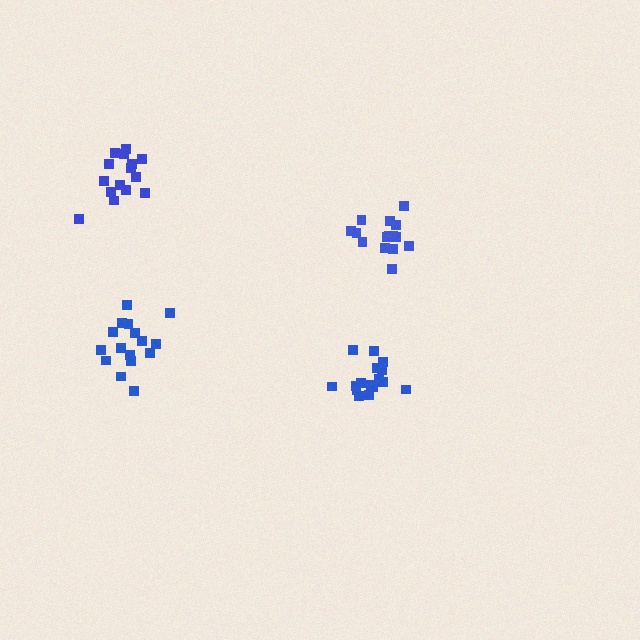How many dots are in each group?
Group 1: 16 dots, Group 2: 16 dots, Group 3: 15 dots, Group 4: 16 dots (63 total).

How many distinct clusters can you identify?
There are 4 distinct clusters.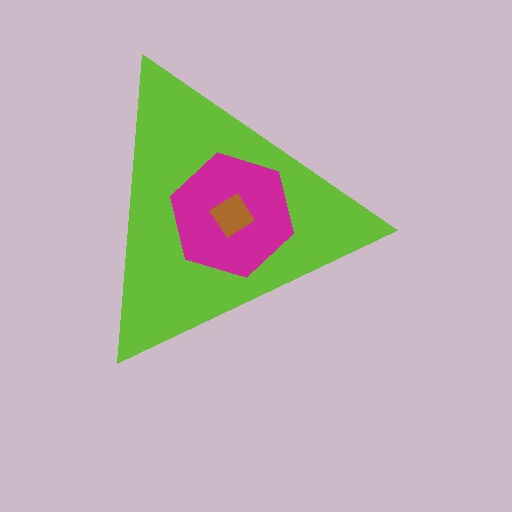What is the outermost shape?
The lime triangle.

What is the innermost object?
The brown diamond.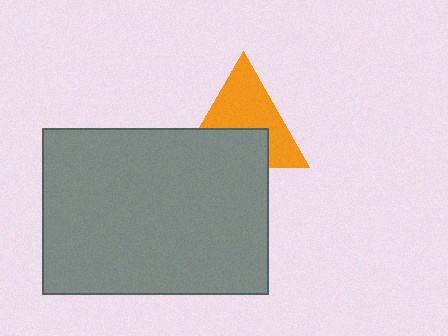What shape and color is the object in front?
The object in front is a gray rectangle.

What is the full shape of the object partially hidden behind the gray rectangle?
The partially hidden object is an orange triangle.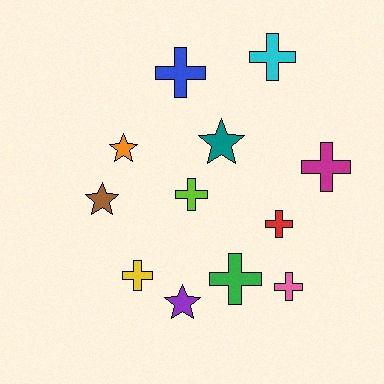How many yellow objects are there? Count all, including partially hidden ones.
There is 1 yellow object.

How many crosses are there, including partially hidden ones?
There are 8 crosses.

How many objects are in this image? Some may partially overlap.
There are 12 objects.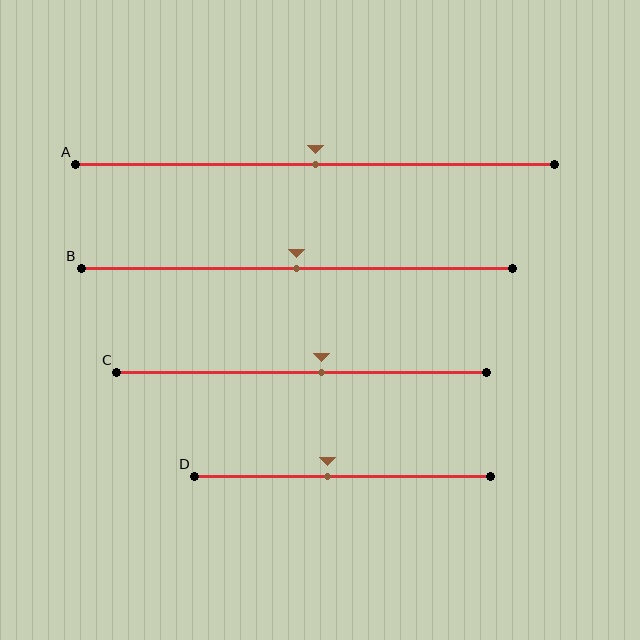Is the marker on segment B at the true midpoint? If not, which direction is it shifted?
Yes, the marker on segment B is at the true midpoint.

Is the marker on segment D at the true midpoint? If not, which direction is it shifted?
No, the marker on segment D is shifted to the left by about 5% of the segment length.